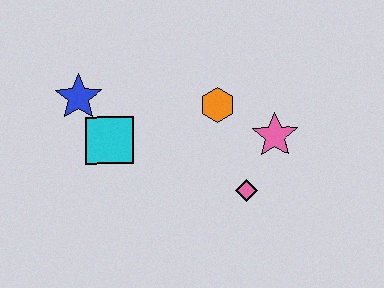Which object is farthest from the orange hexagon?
The blue star is farthest from the orange hexagon.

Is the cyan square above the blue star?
No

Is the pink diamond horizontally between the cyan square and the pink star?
Yes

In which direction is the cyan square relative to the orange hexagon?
The cyan square is to the left of the orange hexagon.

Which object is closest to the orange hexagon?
The pink star is closest to the orange hexagon.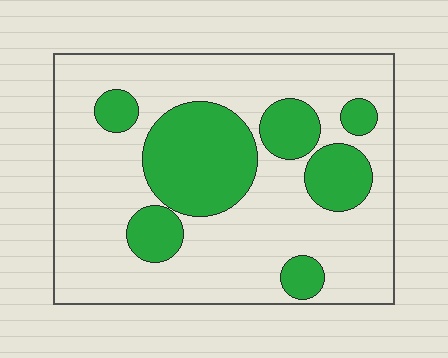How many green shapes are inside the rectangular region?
7.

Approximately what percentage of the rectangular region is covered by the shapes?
Approximately 30%.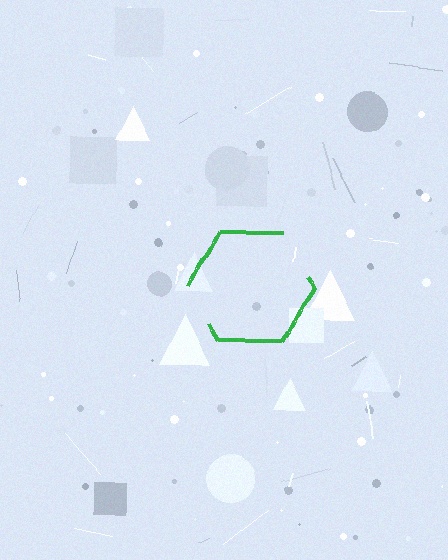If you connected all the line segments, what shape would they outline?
They would outline a hexagon.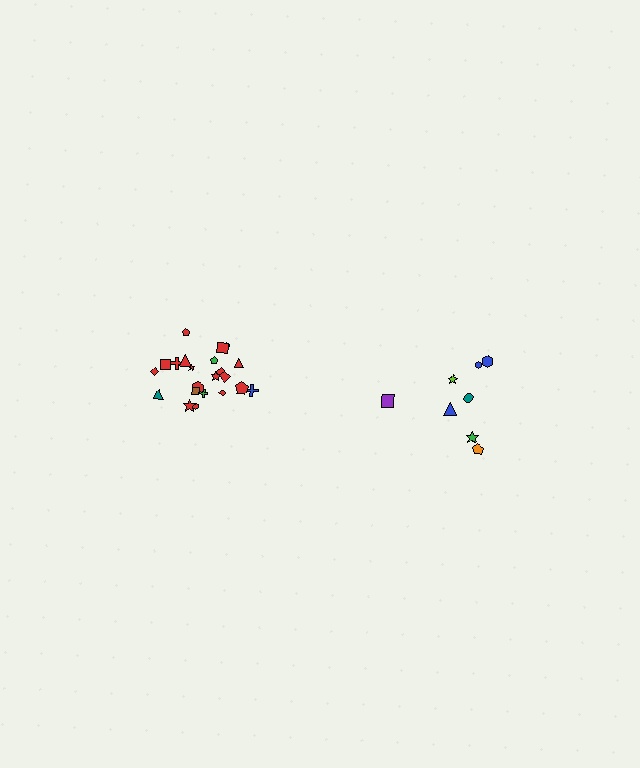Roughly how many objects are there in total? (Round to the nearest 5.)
Roughly 30 objects in total.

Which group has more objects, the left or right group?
The left group.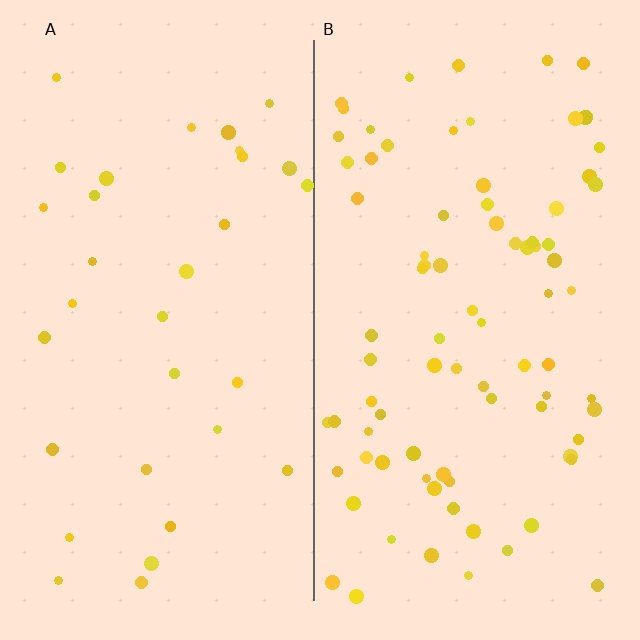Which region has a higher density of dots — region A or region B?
B (the right).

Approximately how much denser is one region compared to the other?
Approximately 2.6× — region B over region A.